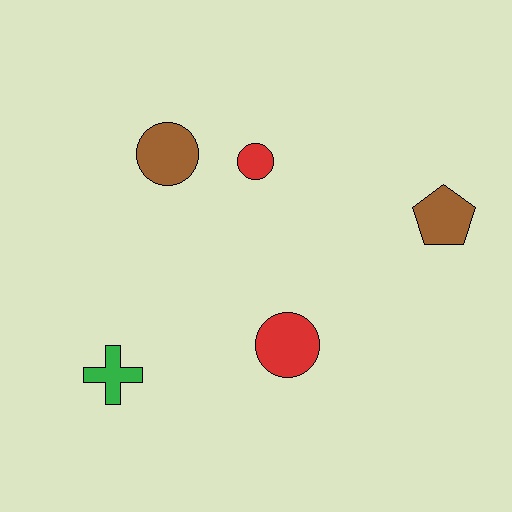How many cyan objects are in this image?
There are no cyan objects.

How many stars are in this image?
There are no stars.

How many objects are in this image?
There are 5 objects.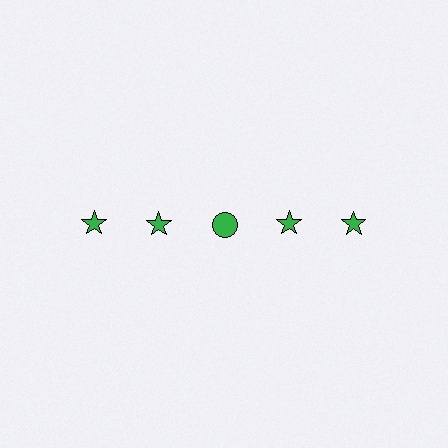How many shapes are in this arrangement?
There are 5 shapes arranged in a grid pattern.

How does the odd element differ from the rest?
It has a different shape: circle instead of star.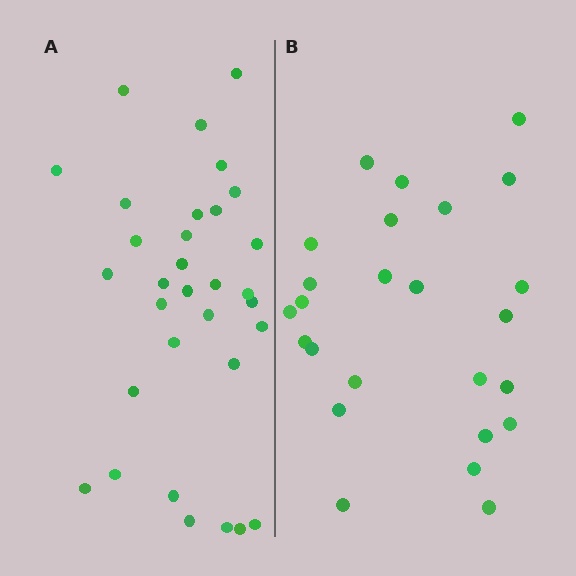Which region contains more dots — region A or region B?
Region A (the left region) has more dots.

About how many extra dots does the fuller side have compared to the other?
Region A has roughly 8 or so more dots than region B.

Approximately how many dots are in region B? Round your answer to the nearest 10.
About 20 dots. (The exact count is 25, which rounds to 20.)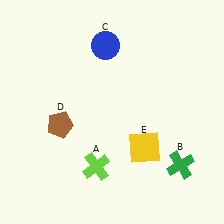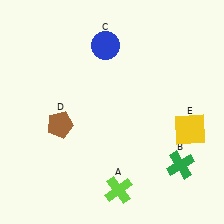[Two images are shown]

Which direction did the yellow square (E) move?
The yellow square (E) moved right.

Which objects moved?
The objects that moved are: the lime cross (A), the yellow square (E).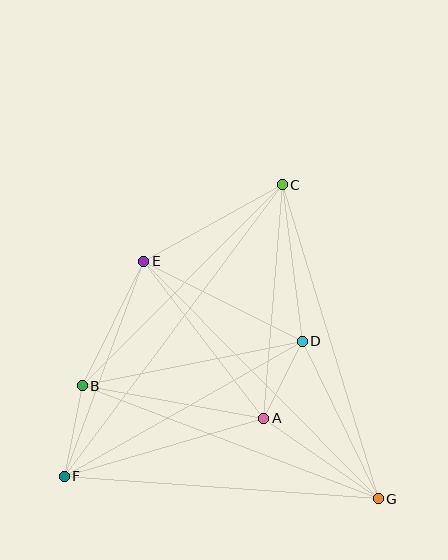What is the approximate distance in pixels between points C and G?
The distance between C and G is approximately 328 pixels.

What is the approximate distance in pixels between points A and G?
The distance between A and G is approximately 140 pixels.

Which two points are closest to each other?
Points A and D are closest to each other.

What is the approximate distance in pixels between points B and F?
The distance between B and F is approximately 92 pixels.